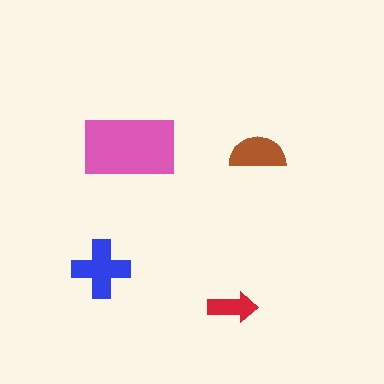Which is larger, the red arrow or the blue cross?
The blue cross.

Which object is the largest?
The pink rectangle.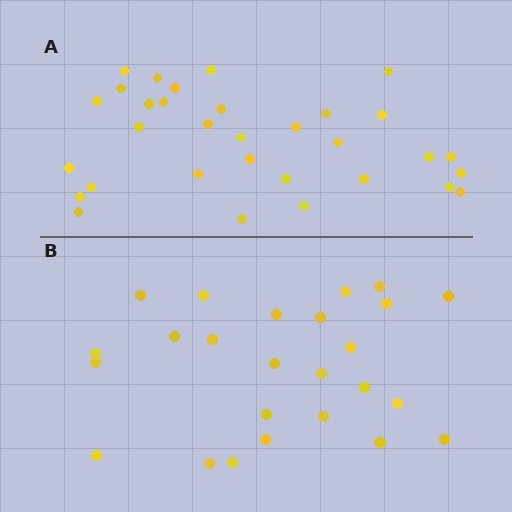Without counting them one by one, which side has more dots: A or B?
Region A (the top region) has more dots.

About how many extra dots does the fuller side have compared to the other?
Region A has roughly 8 or so more dots than region B.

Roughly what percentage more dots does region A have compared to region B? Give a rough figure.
About 30% more.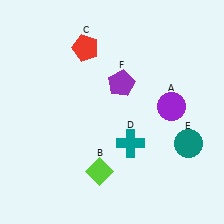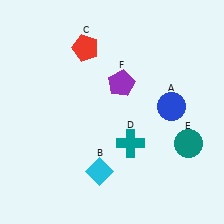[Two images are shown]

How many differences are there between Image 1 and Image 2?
There are 2 differences between the two images.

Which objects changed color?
A changed from purple to blue. B changed from lime to cyan.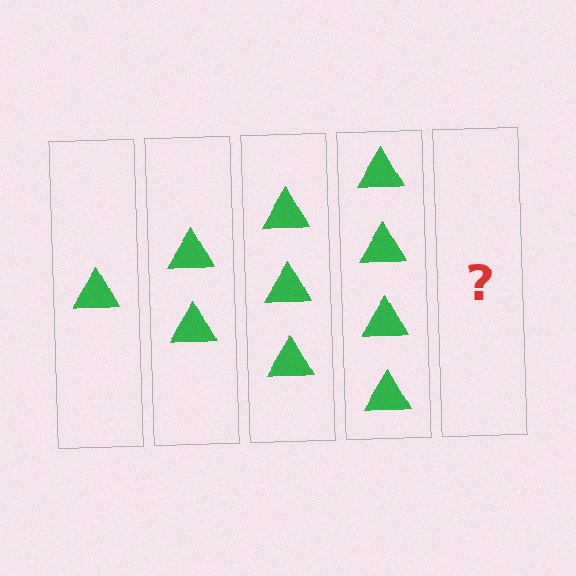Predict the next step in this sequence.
The next step is 5 triangles.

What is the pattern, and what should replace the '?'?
The pattern is that each step adds one more triangle. The '?' should be 5 triangles.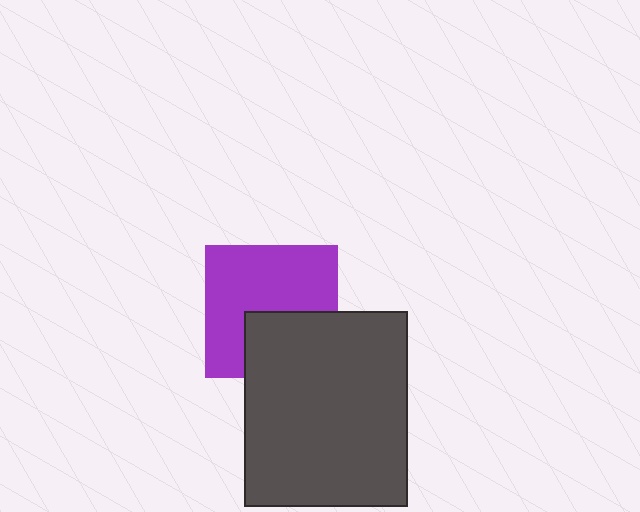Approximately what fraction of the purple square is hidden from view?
Roughly 36% of the purple square is hidden behind the dark gray rectangle.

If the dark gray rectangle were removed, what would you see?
You would see the complete purple square.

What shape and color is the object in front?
The object in front is a dark gray rectangle.